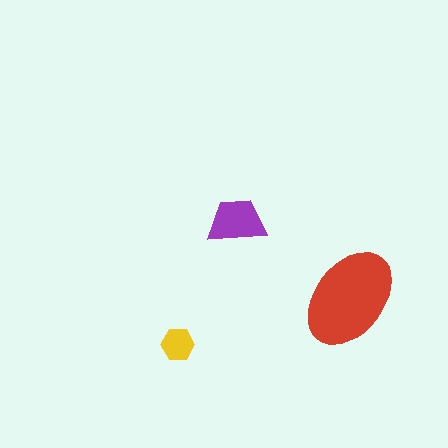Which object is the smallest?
The yellow hexagon.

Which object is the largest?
The red ellipse.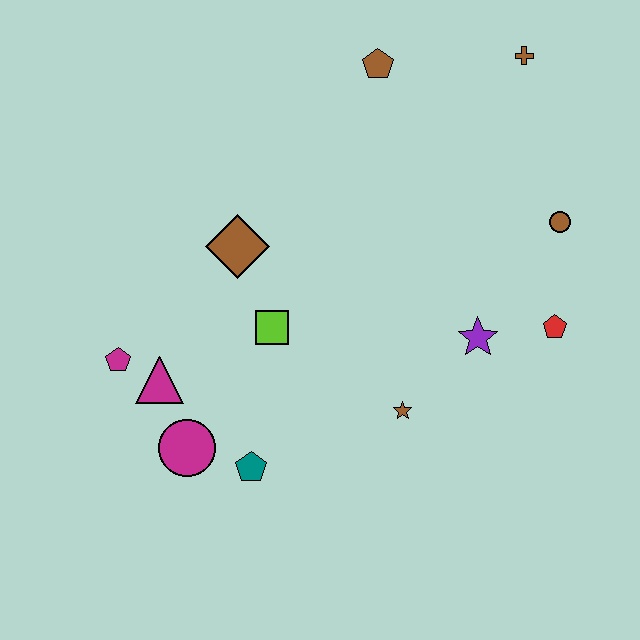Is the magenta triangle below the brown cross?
Yes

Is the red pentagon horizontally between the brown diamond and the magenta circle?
No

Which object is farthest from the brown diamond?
The brown cross is farthest from the brown diamond.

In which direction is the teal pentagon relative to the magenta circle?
The teal pentagon is to the right of the magenta circle.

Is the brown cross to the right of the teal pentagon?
Yes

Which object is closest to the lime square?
The brown diamond is closest to the lime square.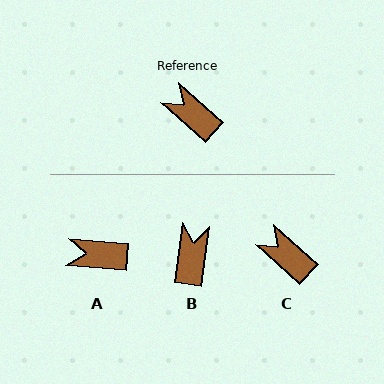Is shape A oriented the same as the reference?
No, it is off by about 37 degrees.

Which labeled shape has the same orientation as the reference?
C.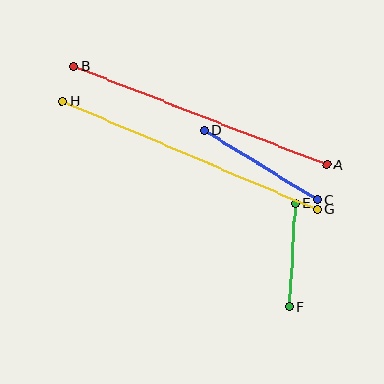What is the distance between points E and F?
The distance is approximately 103 pixels.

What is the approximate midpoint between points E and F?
The midpoint is at approximately (292, 255) pixels.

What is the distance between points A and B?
The distance is approximately 271 pixels.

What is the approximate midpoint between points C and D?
The midpoint is at approximately (261, 165) pixels.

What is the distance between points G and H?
The distance is approximately 277 pixels.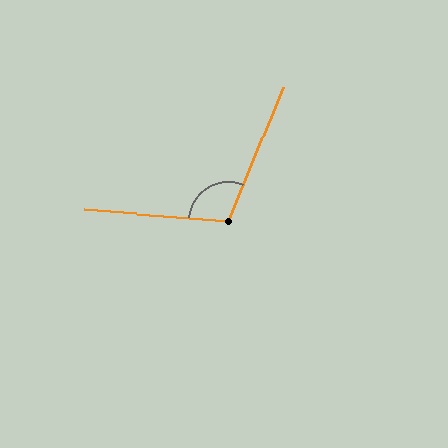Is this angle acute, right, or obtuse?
It is obtuse.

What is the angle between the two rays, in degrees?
Approximately 108 degrees.